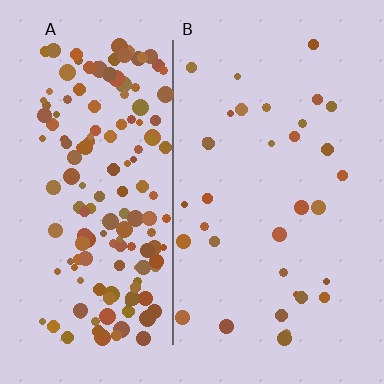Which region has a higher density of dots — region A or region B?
A (the left).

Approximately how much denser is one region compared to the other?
Approximately 4.8× — region A over region B.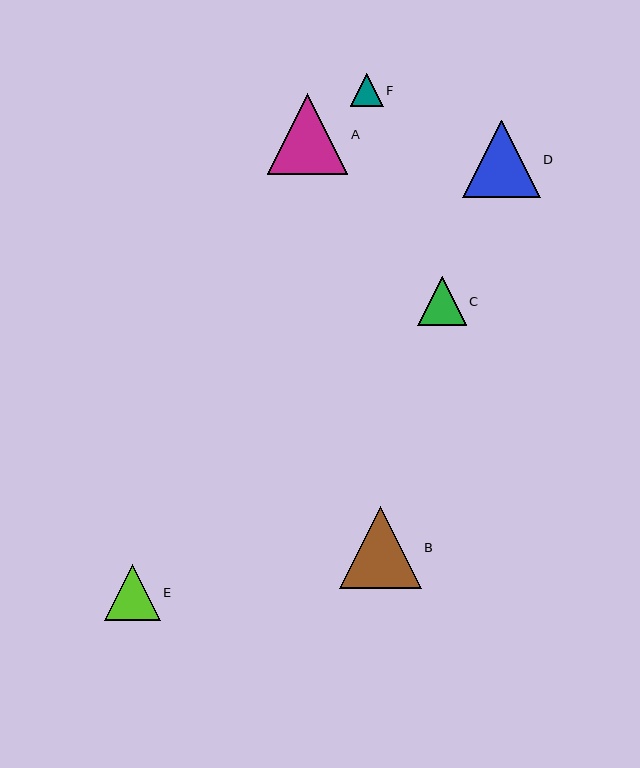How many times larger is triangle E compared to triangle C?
Triangle E is approximately 1.2 times the size of triangle C.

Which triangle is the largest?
Triangle B is the largest with a size of approximately 82 pixels.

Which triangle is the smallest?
Triangle F is the smallest with a size of approximately 32 pixels.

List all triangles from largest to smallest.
From largest to smallest: B, A, D, E, C, F.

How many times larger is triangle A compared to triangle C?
Triangle A is approximately 1.7 times the size of triangle C.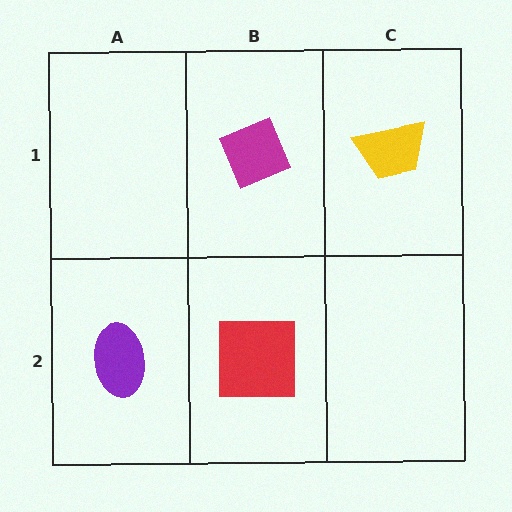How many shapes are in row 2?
2 shapes.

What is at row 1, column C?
A yellow trapezoid.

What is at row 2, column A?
A purple ellipse.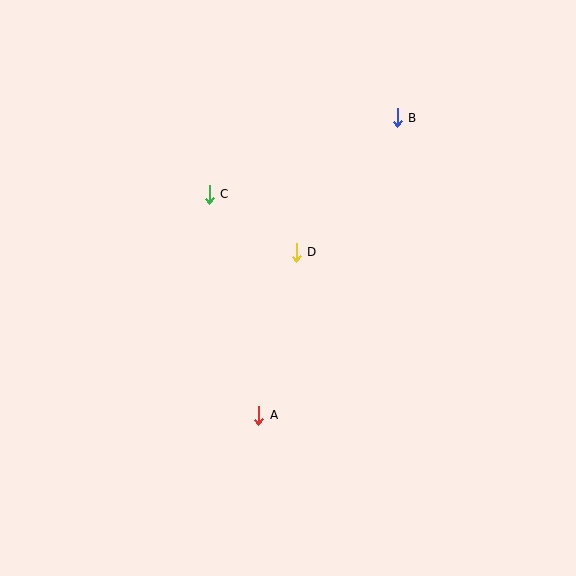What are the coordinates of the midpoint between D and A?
The midpoint between D and A is at (278, 334).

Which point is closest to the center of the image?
Point D at (296, 252) is closest to the center.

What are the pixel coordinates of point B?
Point B is at (397, 118).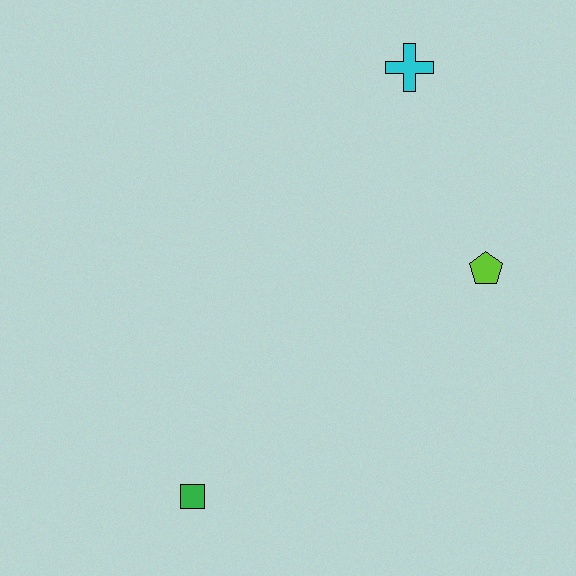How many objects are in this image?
There are 3 objects.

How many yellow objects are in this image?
There are no yellow objects.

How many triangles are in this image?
There are no triangles.